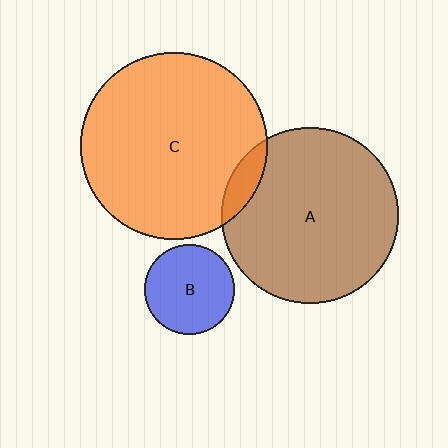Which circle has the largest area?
Circle C (orange).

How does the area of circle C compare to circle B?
Approximately 4.3 times.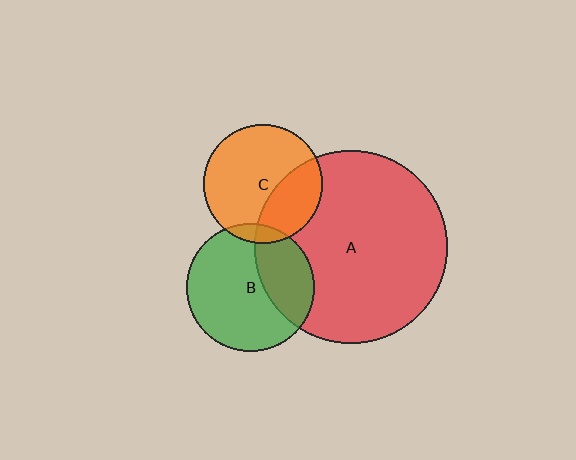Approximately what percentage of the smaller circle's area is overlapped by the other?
Approximately 10%.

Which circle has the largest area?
Circle A (red).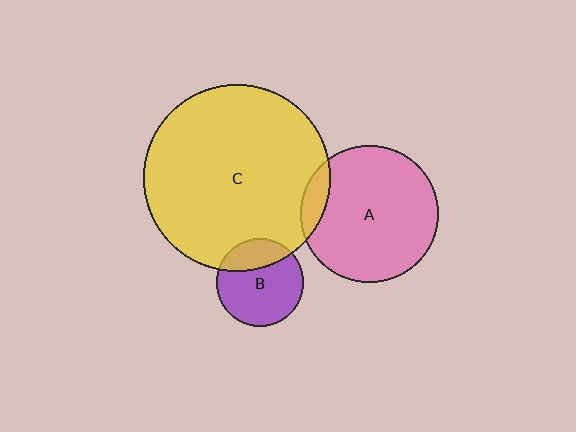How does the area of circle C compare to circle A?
Approximately 1.9 times.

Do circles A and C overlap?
Yes.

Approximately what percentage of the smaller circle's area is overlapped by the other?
Approximately 10%.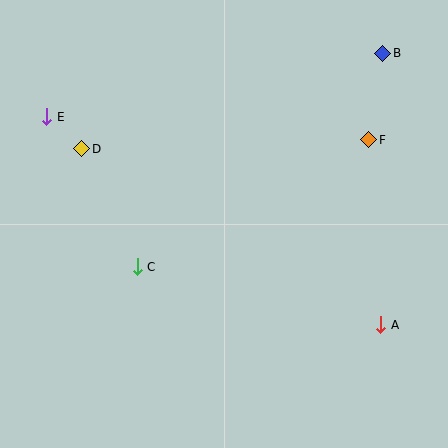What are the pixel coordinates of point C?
Point C is at (137, 267).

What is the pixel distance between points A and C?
The distance between A and C is 250 pixels.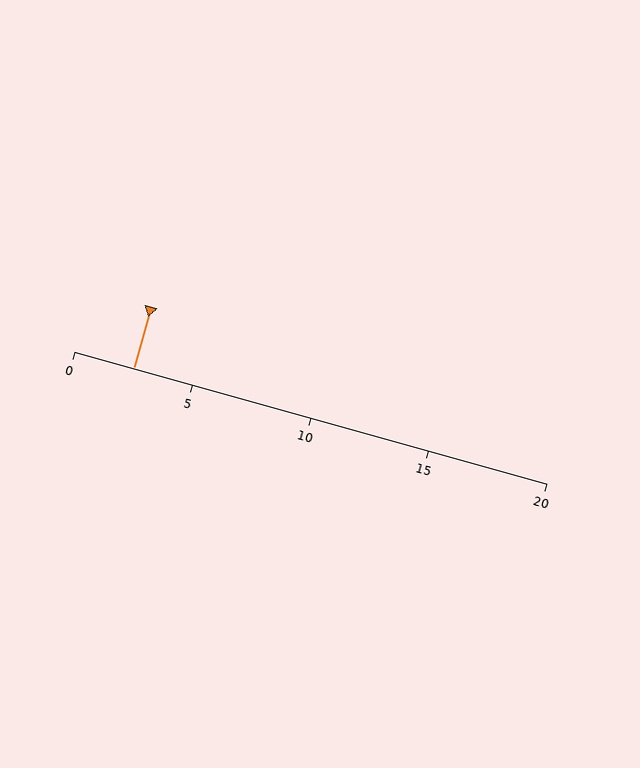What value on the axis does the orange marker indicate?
The marker indicates approximately 2.5.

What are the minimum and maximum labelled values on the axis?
The axis runs from 0 to 20.